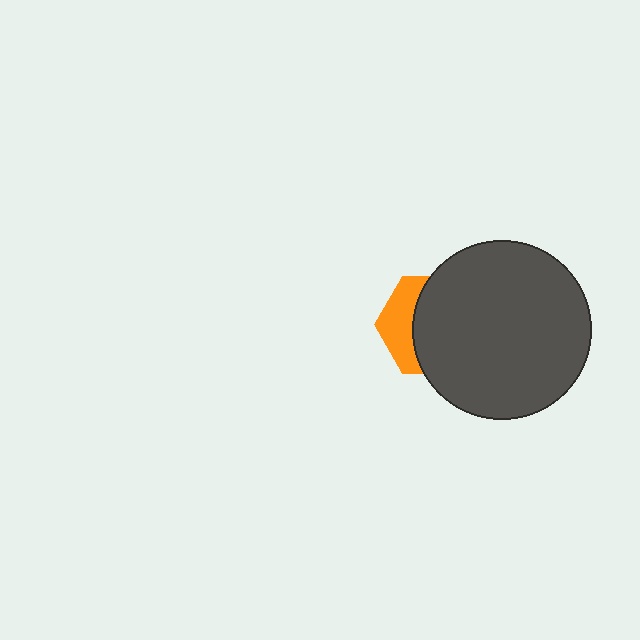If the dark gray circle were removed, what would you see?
You would see the complete orange hexagon.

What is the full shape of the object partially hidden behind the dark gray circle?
The partially hidden object is an orange hexagon.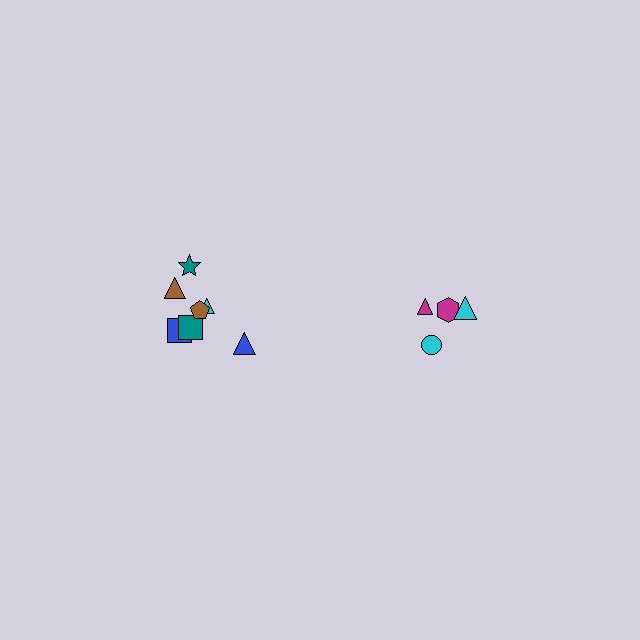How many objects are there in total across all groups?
There are 11 objects.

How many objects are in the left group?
There are 7 objects.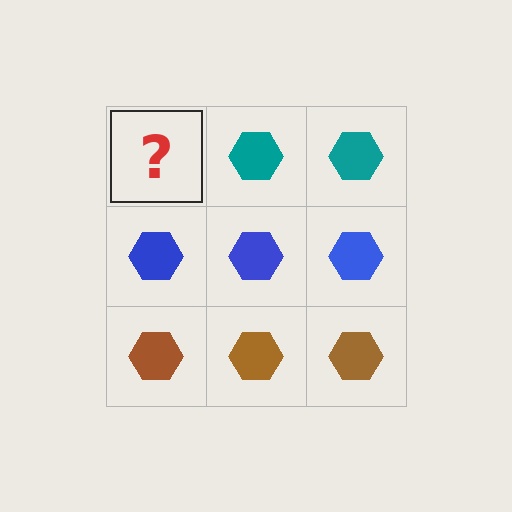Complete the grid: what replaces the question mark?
The question mark should be replaced with a teal hexagon.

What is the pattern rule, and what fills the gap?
The rule is that each row has a consistent color. The gap should be filled with a teal hexagon.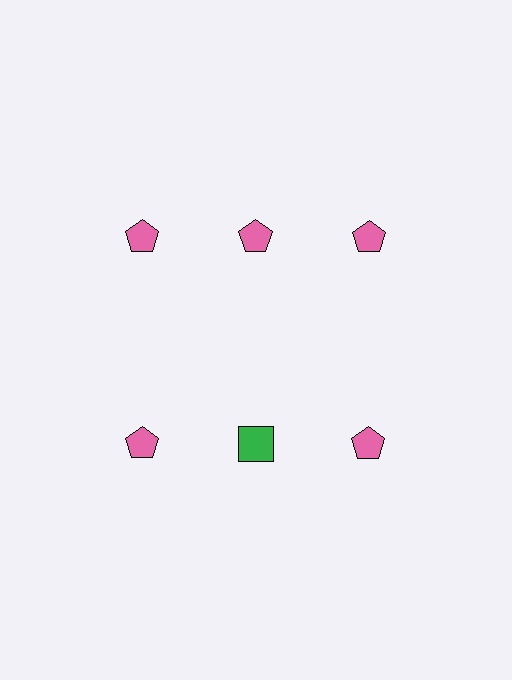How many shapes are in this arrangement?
There are 6 shapes arranged in a grid pattern.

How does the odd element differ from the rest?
It differs in both color (green instead of pink) and shape (square instead of pentagon).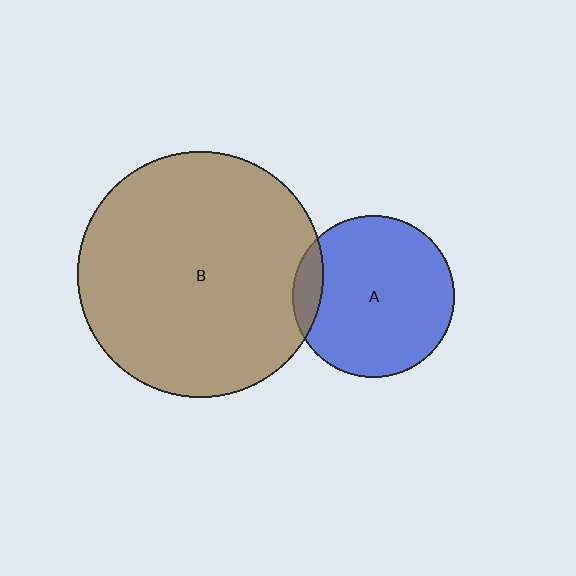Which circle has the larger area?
Circle B (brown).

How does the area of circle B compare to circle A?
Approximately 2.3 times.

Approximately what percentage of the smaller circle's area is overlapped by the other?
Approximately 10%.